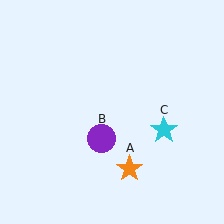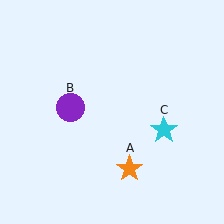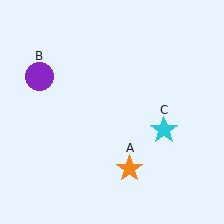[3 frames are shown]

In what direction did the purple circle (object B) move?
The purple circle (object B) moved up and to the left.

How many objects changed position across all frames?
1 object changed position: purple circle (object B).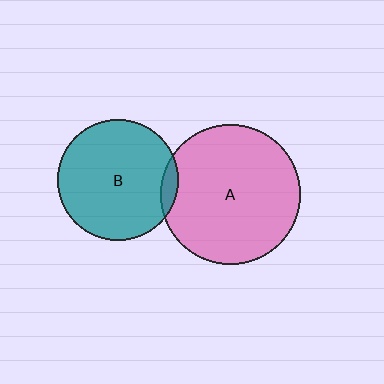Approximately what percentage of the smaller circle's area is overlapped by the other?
Approximately 5%.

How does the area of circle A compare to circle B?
Approximately 1.3 times.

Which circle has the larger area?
Circle A (pink).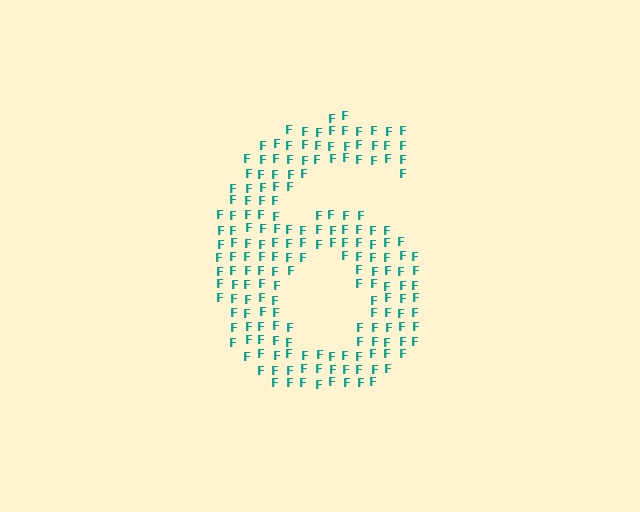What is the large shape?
The large shape is the digit 6.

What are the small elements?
The small elements are letter F's.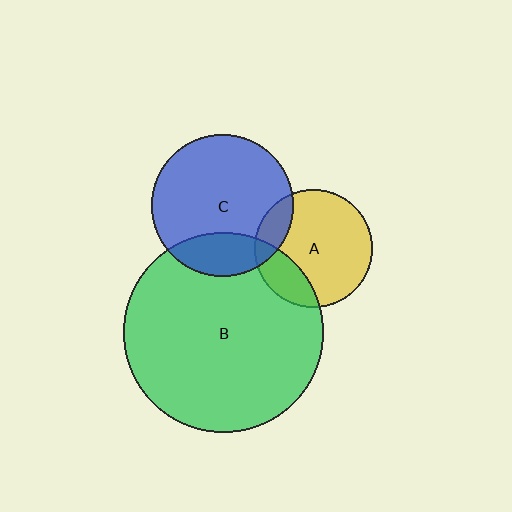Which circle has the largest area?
Circle B (green).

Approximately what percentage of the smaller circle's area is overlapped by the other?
Approximately 15%.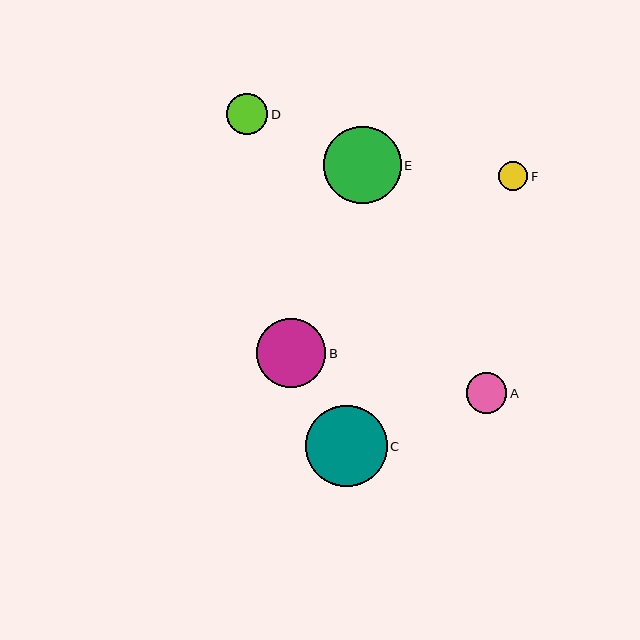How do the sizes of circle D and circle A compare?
Circle D and circle A are approximately the same size.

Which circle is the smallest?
Circle F is the smallest with a size of approximately 29 pixels.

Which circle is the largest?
Circle C is the largest with a size of approximately 81 pixels.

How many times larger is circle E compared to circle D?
Circle E is approximately 1.8 times the size of circle D.